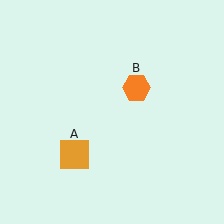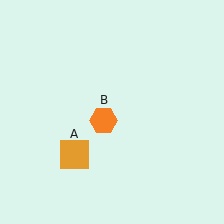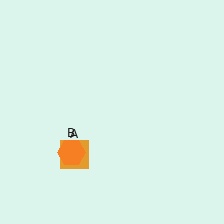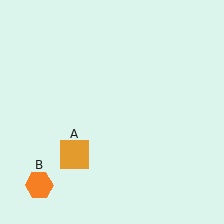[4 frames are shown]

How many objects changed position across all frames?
1 object changed position: orange hexagon (object B).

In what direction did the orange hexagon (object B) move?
The orange hexagon (object B) moved down and to the left.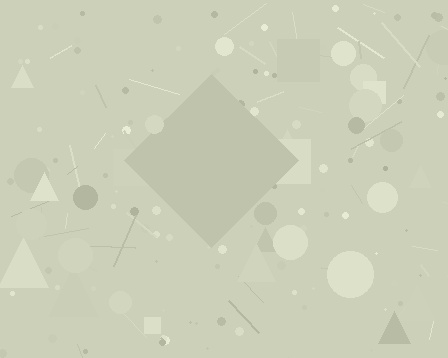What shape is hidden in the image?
A diamond is hidden in the image.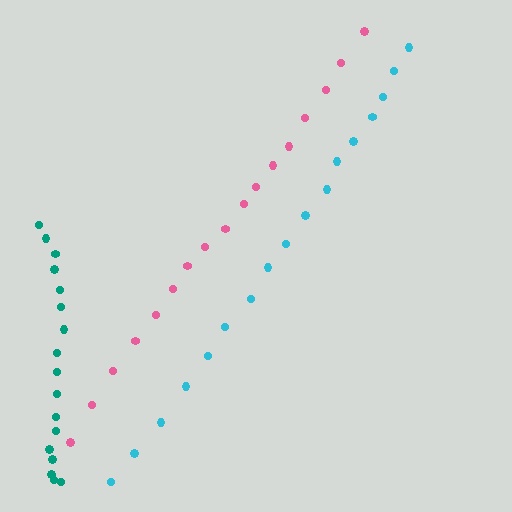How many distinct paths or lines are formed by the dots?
There are 3 distinct paths.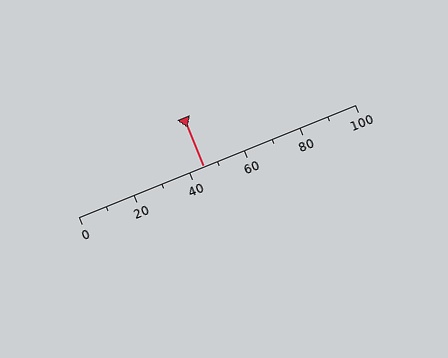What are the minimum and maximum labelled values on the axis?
The axis runs from 0 to 100.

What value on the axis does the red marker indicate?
The marker indicates approximately 45.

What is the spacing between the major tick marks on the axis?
The major ticks are spaced 20 apart.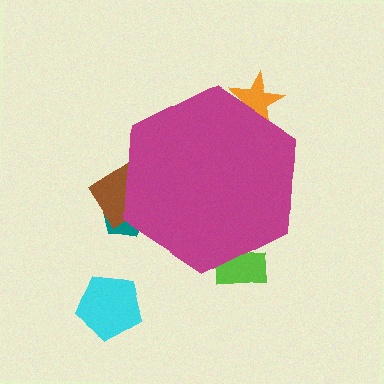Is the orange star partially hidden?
Yes, the orange star is partially hidden behind the magenta hexagon.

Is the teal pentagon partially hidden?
Yes, the teal pentagon is partially hidden behind the magenta hexagon.